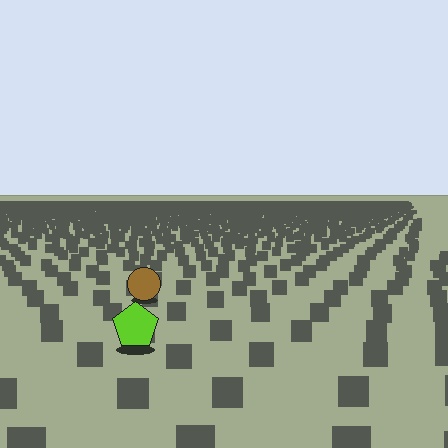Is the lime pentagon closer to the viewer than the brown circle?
Yes. The lime pentagon is closer — you can tell from the texture gradient: the ground texture is coarser near it.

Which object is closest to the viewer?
The lime pentagon is closest. The texture marks near it are larger and more spread out.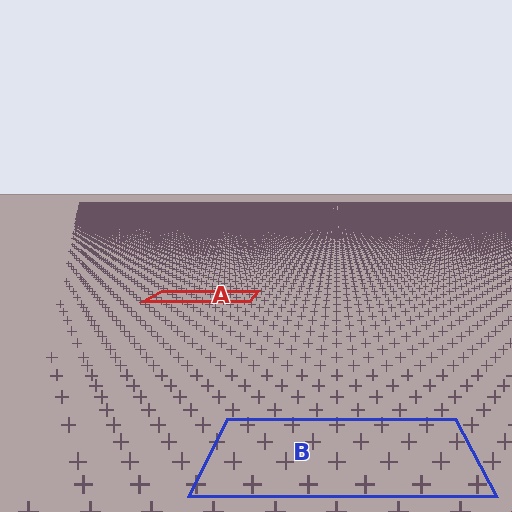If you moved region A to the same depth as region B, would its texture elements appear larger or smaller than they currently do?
They would appear larger. At a closer depth, the same texture elements are projected at a bigger on-screen size.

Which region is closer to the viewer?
Region B is closer. The texture elements there are larger and more spread out.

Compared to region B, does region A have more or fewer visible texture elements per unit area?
Region A has more texture elements per unit area — they are packed more densely because it is farther away.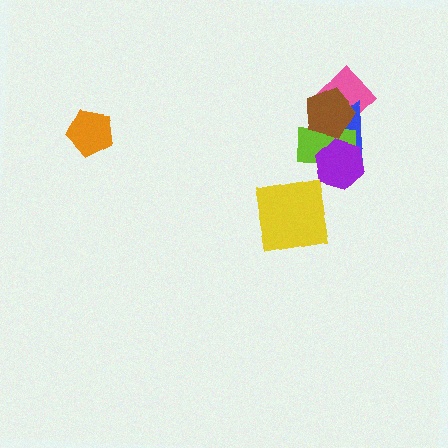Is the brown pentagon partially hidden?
No, no other shape covers it.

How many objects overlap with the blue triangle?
4 objects overlap with the blue triangle.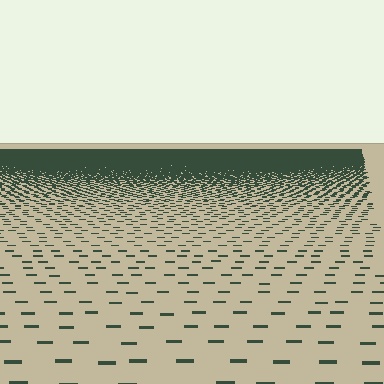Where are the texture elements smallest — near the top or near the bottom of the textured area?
Near the top.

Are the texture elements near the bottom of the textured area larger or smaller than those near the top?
Larger. Near the bottom, elements are closer to the viewer and appear at a bigger on-screen size.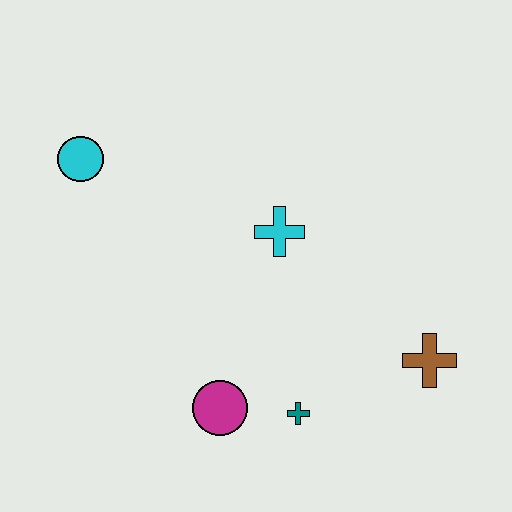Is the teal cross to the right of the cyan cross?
Yes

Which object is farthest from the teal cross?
The cyan circle is farthest from the teal cross.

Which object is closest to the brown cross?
The teal cross is closest to the brown cross.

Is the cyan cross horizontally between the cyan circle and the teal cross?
Yes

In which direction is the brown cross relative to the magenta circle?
The brown cross is to the right of the magenta circle.